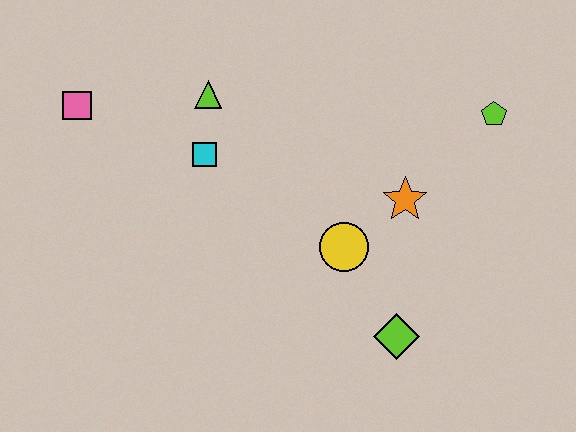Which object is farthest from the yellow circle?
The pink square is farthest from the yellow circle.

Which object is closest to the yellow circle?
The orange star is closest to the yellow circle.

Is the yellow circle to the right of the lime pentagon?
No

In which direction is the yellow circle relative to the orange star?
The yellow circle is to the left of the orange star.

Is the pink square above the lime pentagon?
Yes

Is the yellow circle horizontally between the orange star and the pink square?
Yes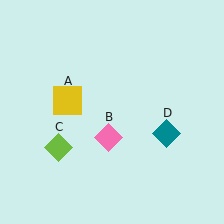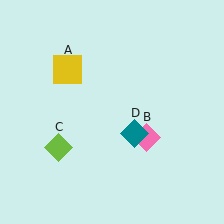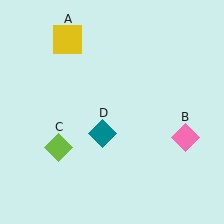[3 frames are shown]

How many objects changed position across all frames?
3 objects changed position: yellow square (object A), pink diamond (object B), teal diamond (object D).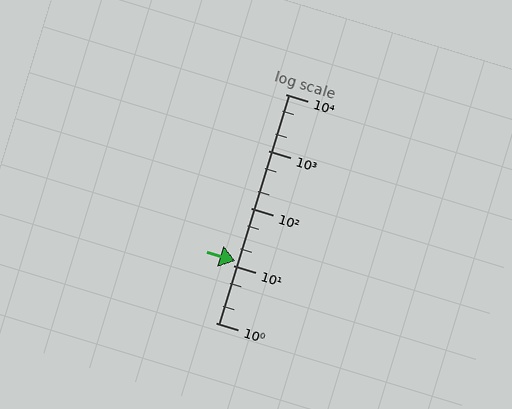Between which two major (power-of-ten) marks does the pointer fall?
The pointer is between 10 and 100.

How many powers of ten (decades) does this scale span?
The scale spans 4 decades, from 1 to 10000.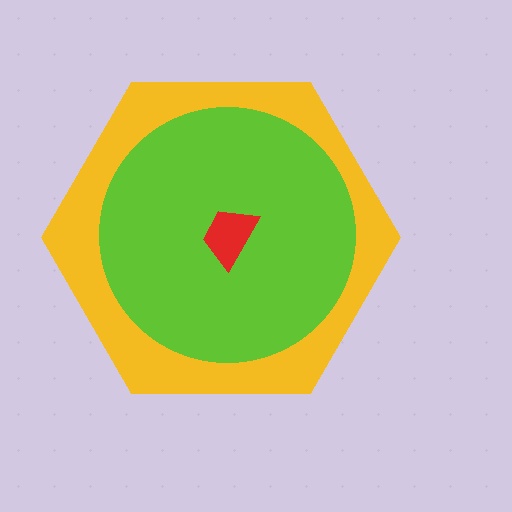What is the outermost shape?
The yellow hexagon.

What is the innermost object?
The red trapezoid.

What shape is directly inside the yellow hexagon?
The lime circle.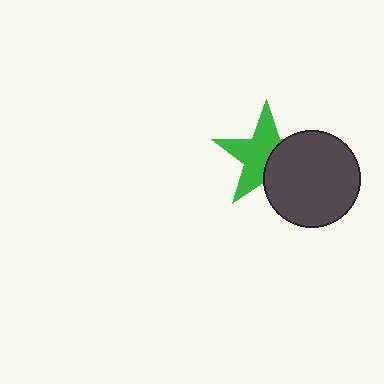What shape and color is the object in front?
The object in front is a dark gray circle.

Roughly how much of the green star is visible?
About half of it is visible (roughly 60%).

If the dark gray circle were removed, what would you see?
You would see the complete green star.